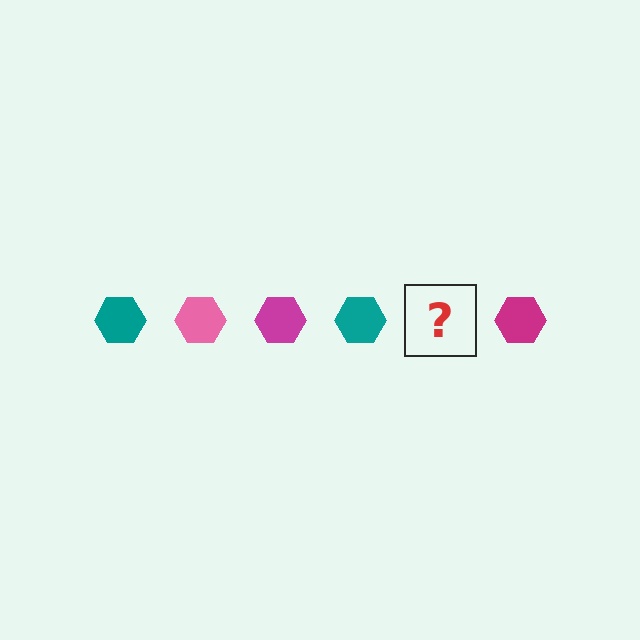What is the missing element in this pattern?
The missing element is a pink hexagon.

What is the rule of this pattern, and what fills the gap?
The rule is that the pattern cycles through teal, pink, magenta hexagons. The gap should be filled with a pink hexagon.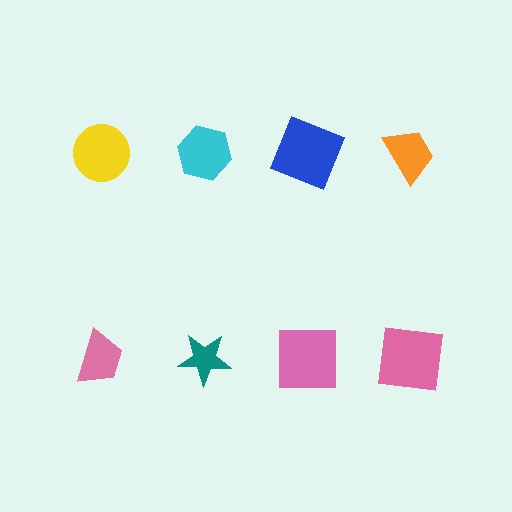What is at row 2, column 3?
A pink square.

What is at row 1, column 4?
An orange trapezoid.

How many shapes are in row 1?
4 shapes.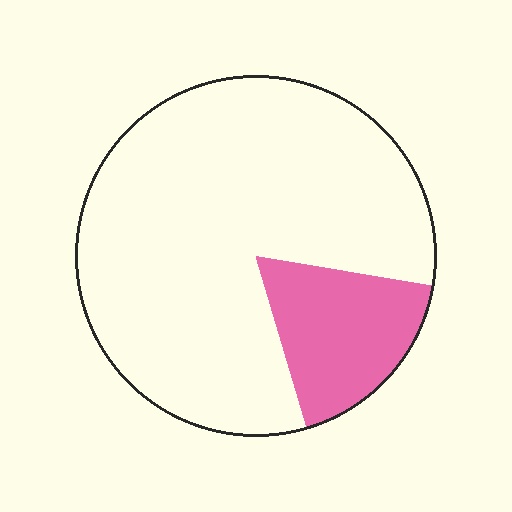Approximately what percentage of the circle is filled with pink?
Approximately 20%.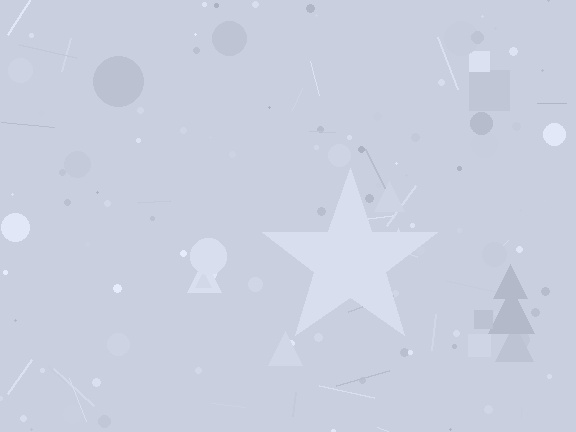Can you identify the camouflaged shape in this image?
The camouflaged shape is a star.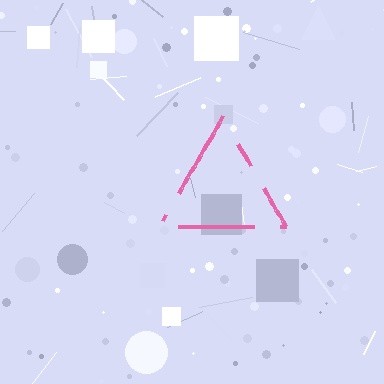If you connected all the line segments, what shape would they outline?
They would outline a triangle.